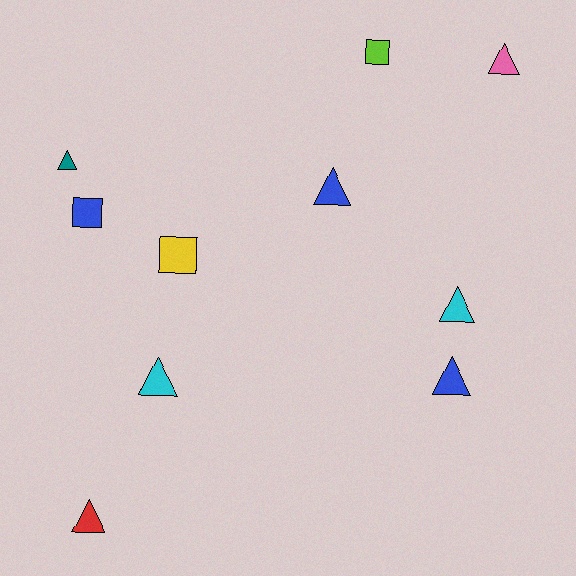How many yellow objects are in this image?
There is 1 yellow object.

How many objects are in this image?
There are 10 objects.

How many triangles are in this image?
There are 7 triangles.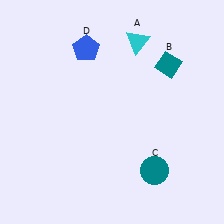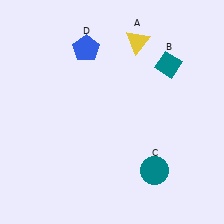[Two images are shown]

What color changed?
The triangle (A) changed from cyan in Image 1 to yellow in Image 2.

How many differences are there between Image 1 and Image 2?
There is 1 difference between the two images.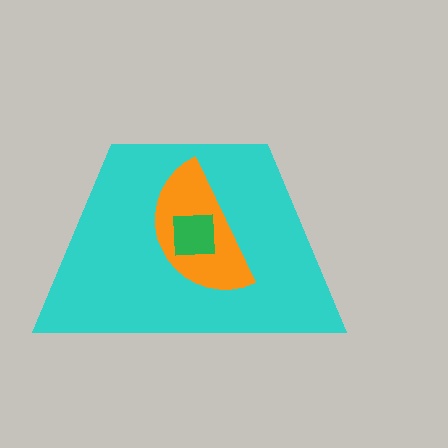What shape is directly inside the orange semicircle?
The green square.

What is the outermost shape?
The cyan trapezoid.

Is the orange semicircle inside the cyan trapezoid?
Yes.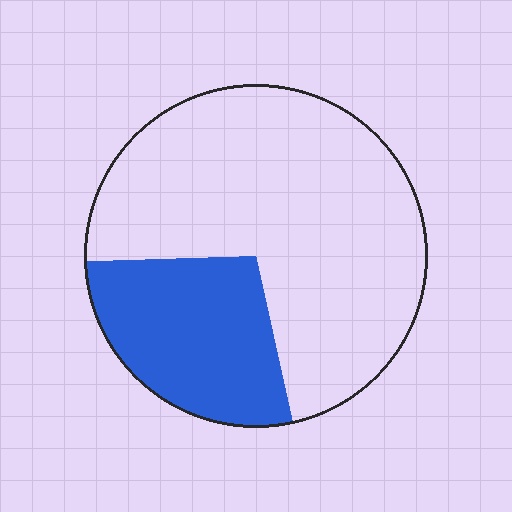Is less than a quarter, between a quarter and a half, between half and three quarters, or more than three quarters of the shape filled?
Between a quarter and a half.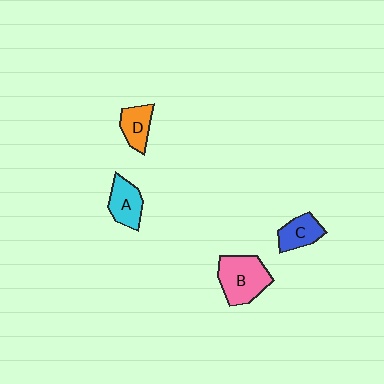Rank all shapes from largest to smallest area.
From largest to smallest: B (pink), A (cyan), C (blue), D (orange).